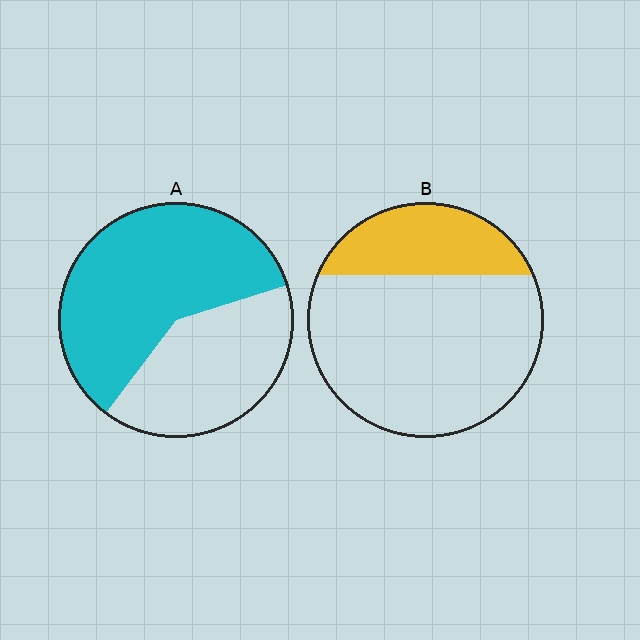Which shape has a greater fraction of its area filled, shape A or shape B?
Shape A.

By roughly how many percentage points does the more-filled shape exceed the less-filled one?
By roughly 35 percentage points (A over B).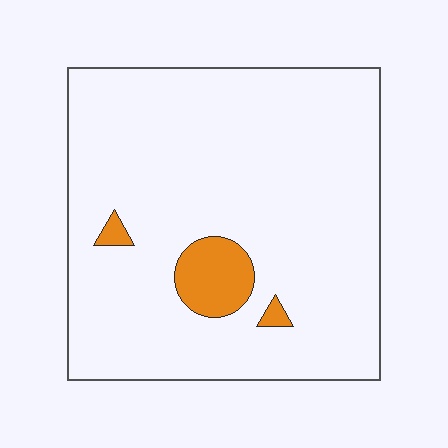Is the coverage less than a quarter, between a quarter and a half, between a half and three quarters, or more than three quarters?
Less than a quarter.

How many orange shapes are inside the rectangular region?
3.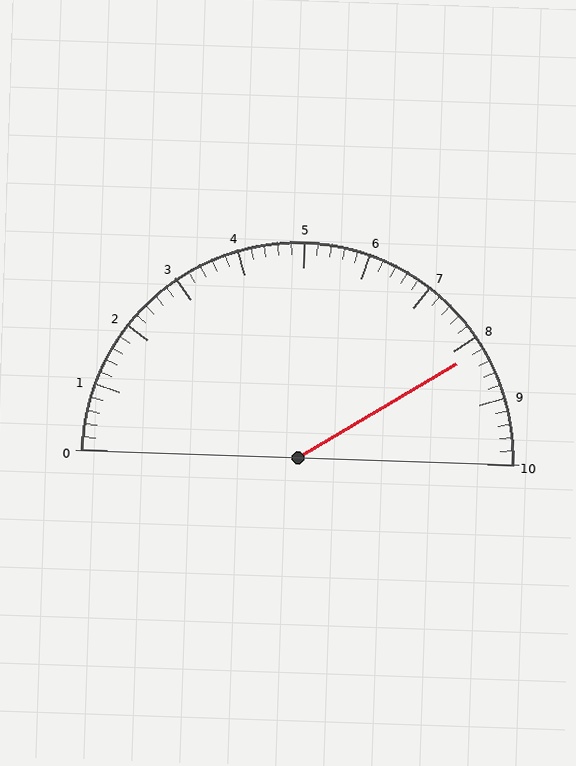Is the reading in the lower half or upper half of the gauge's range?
The reading is in the upper half of the range (0 to 10).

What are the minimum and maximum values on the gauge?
The gauge ranges from 0 to 10.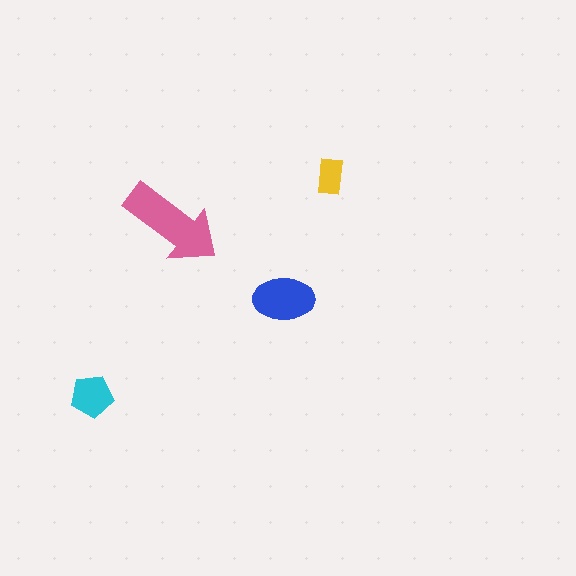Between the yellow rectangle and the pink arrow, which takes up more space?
The pink arrow.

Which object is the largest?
The pink arrow.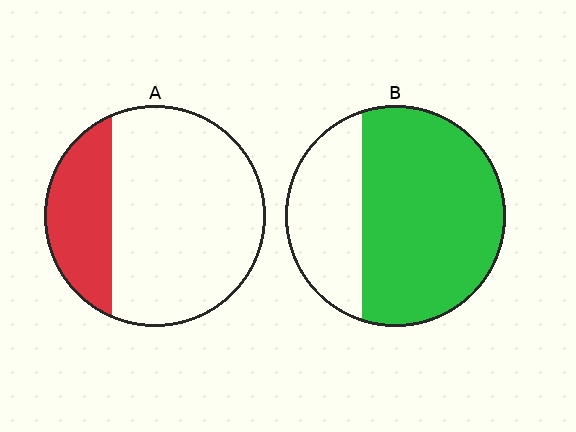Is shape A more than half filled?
No.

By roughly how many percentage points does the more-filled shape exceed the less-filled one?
By roughly 45 percentage points (B over A).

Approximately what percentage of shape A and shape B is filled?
A is approximately 25% and B is approximately 70%.